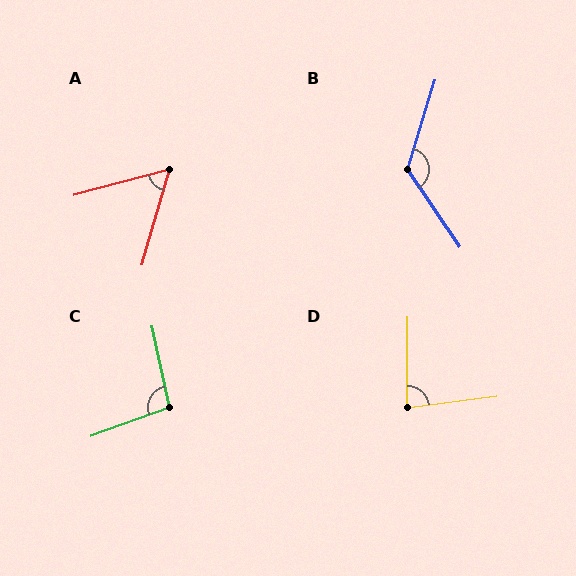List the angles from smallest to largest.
A (59°), D (82°), C (98°), B (129°).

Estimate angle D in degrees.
Approximately 82 degrees.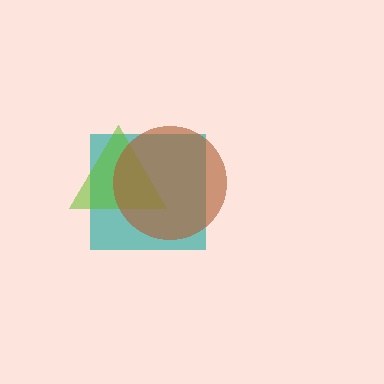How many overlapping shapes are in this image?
There are 3 overlapping shapes in the image.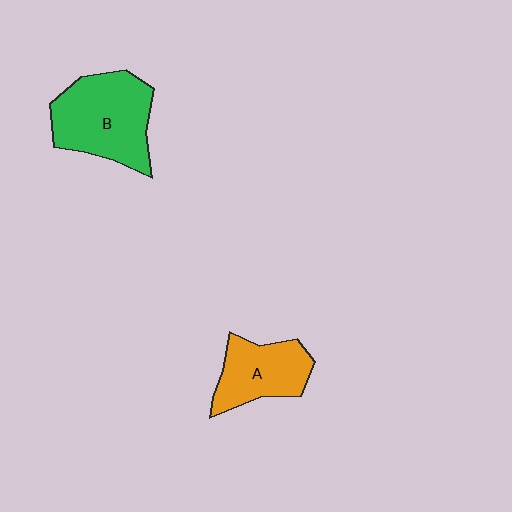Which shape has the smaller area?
Shape A (orange).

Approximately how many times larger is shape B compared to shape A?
Approximately 1.5 times.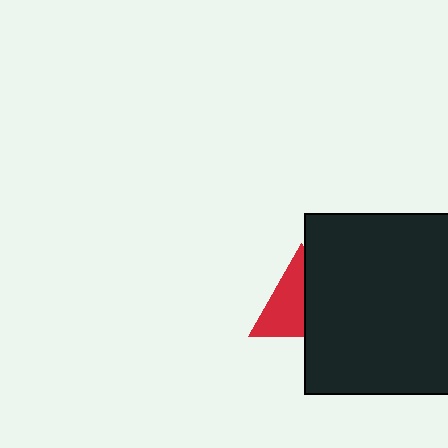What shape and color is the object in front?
The object in front is a black rectangle.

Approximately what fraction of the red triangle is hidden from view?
Roughly 47% of the red triangle is hidden behind the black rectangle.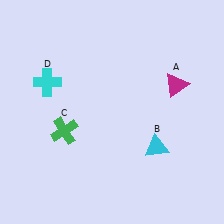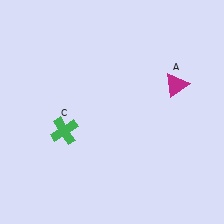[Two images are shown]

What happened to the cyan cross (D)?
The cyan cross (D) was removed in Image 2. It was in the top-left area of Image 1.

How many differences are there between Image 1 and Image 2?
There are 2 differences between the two images.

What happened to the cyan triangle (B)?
The cyan triangle (B) was removed in Image 2. It was in the bottom-right area of Image 1.